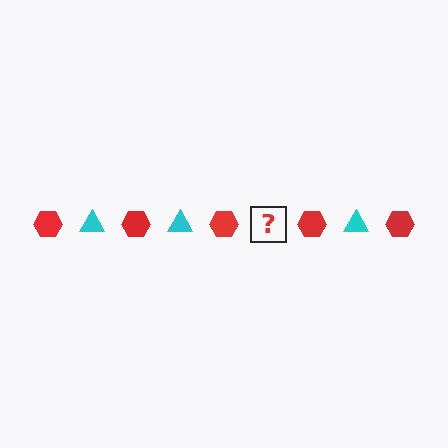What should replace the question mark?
The question mark should be replaced with a cyan triangle.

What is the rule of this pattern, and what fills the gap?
The rule is that the pattern alternates between red hexagon and cyan triangle. The gap should be filled with a cyan triangle.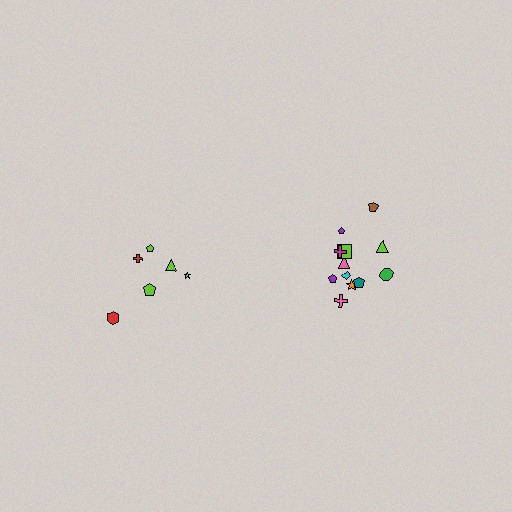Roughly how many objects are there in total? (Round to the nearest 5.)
Roughly 20 objects in total.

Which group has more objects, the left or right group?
The right group.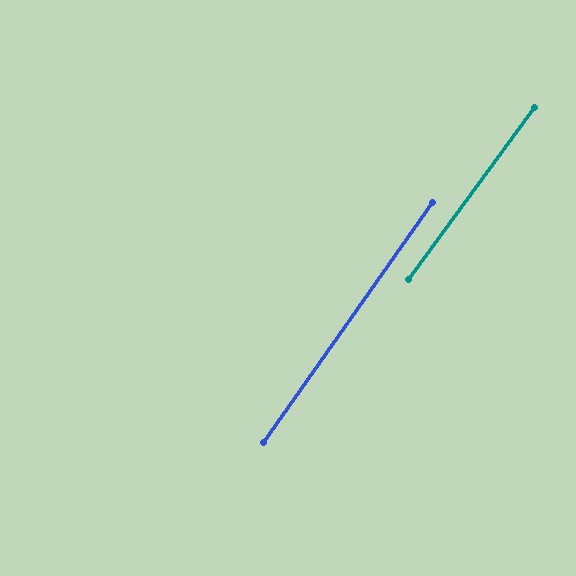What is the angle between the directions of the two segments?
Approximately 1 degree.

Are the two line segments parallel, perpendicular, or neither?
Parallel — their directions differ by only 1.1°.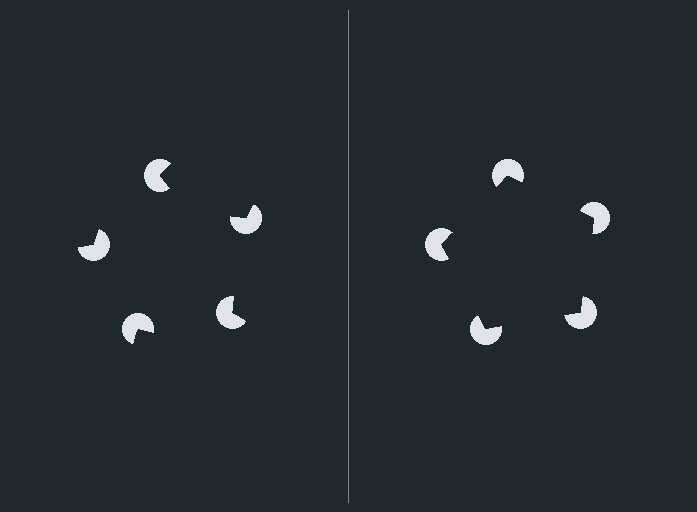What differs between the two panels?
The pac-man discs are positioned identically on both sides; only the wedge orientations differ. On the right they align to a pentagon; on the left they are misaligned.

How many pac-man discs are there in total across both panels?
10 — 5 on each side.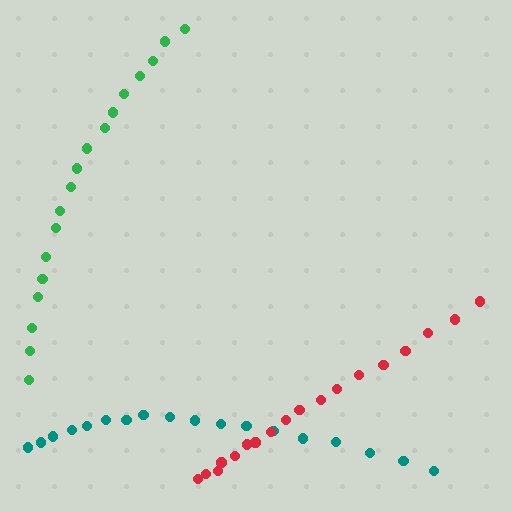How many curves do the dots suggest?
There are 3 distinct paths.